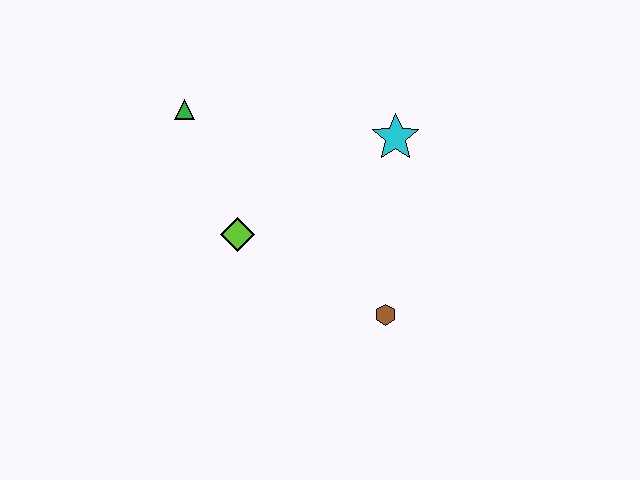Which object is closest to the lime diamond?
The green triangle is closest to the lime diamond.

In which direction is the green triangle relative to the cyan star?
The green triangle is to the left of the cyan star.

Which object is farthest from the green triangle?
The brown hexagon is farthest from the green triangle.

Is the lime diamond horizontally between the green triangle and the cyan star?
Yes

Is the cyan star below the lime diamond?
No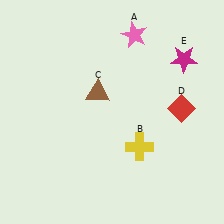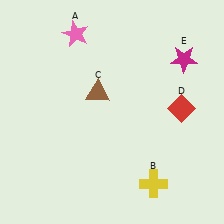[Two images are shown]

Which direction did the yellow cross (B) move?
The yellow cross (B) moved down.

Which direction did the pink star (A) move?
The pink star (A) moved left.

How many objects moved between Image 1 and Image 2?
2 objects moved between the two images.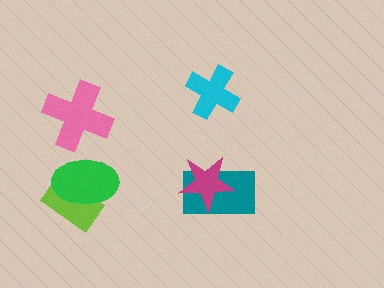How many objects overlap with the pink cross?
0 objects overlap with the pink cross.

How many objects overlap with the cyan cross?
0 objects overlap with the cyan cross.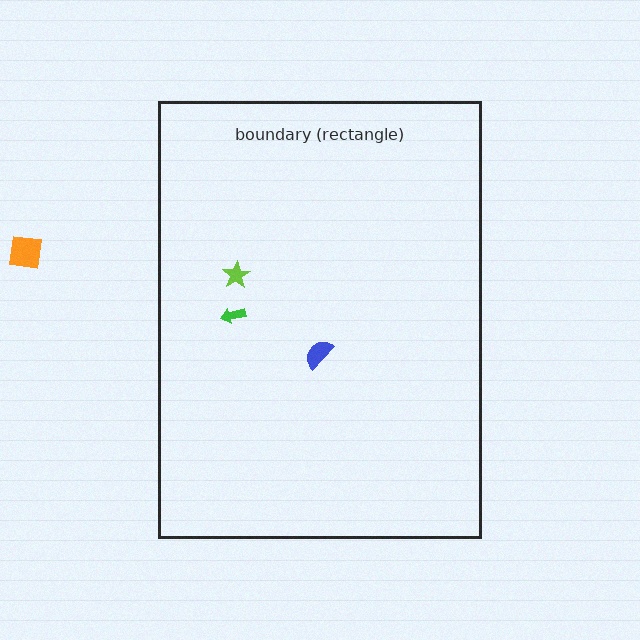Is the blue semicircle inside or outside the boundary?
Inside.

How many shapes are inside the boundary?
3 inside, 1 outside.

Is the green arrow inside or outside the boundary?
Inside.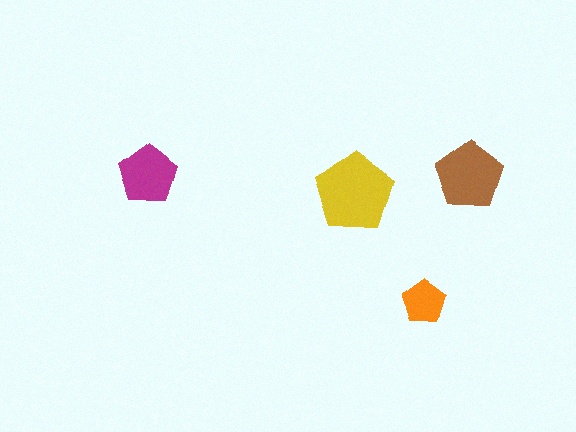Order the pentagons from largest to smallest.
the yellow one, the brown one, the magenta one, the orange one.